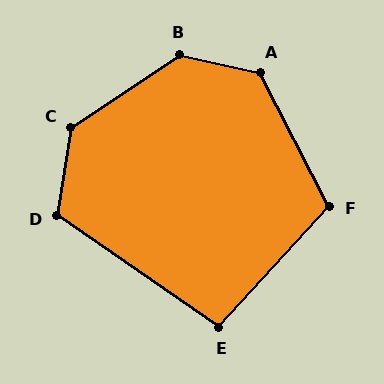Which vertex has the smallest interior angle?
E, at approximately 98 degrees.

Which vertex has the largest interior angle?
B, at approximately 134 degrees.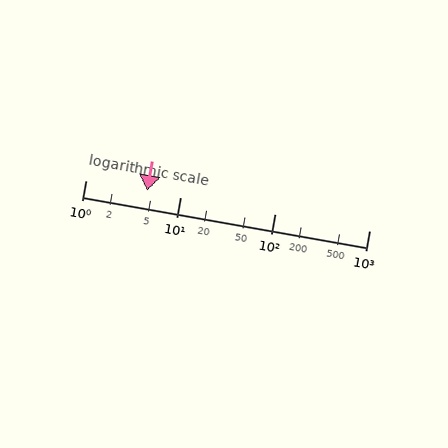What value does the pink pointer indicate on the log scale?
The pointer indicates approximately 4.5.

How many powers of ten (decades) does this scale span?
The scale spans 3 decades, from 1 to 1000.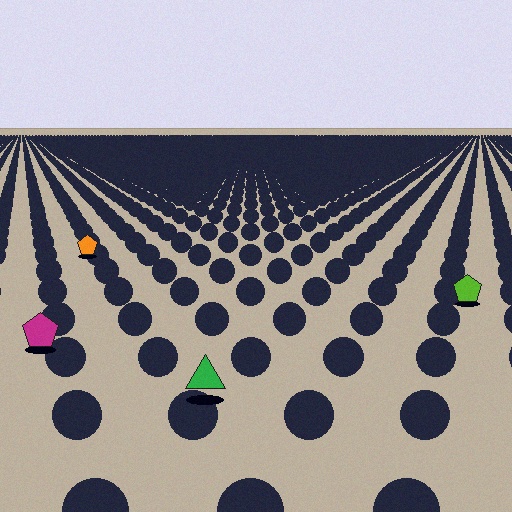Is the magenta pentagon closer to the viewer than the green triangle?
No. The green triangle is closer — you can tell from the texture gradient: the ground texture is coarser near it.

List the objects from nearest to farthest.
From nearest to farthest: the green triangle, the magenta pentagon, the lime pentagon, the orange pentagon.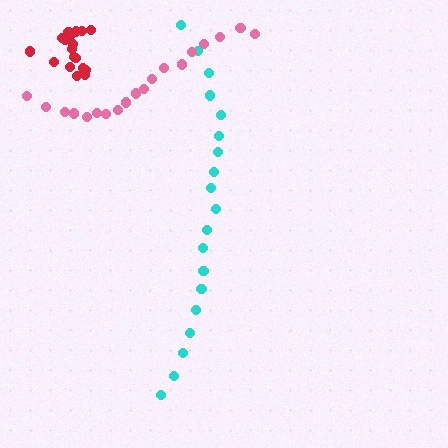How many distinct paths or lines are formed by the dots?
There are 3 distinct paths.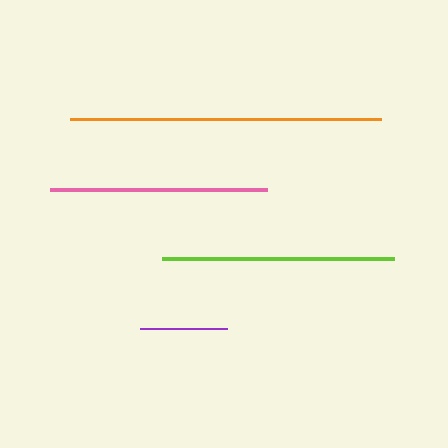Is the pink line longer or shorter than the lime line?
The lime line is longer than the pink line.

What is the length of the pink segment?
The pink segment is approximately 217 pixels long.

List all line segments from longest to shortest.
From longest to shortest: orange, lime, pink, purple.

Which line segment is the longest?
The orange line is the longest at approximately 311 pixels.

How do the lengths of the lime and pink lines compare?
The lime and pink lines are approximately the same length.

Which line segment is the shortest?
The purple line is the shortest at approximately 86 pixels.